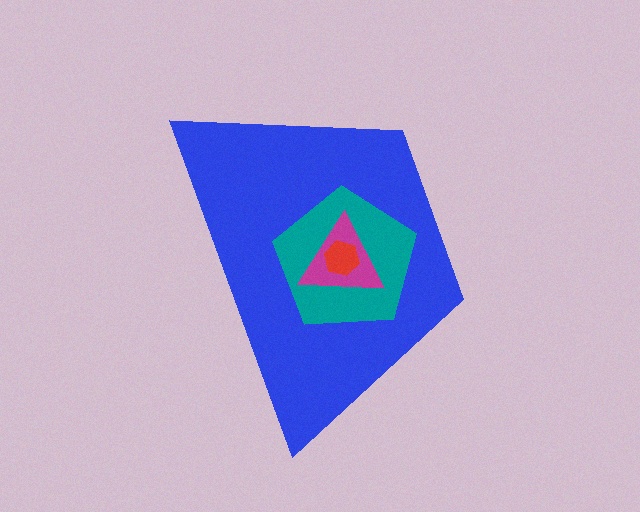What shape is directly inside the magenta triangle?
The red hexagon.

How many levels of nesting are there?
4.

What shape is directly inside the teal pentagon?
The magenta triangle.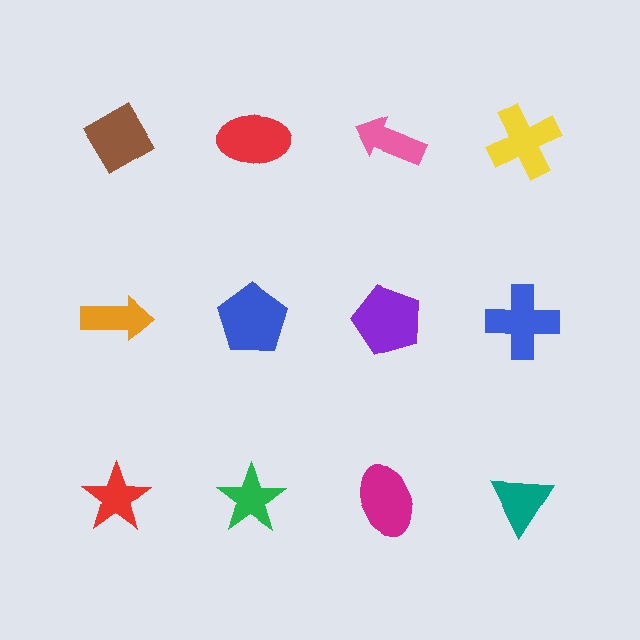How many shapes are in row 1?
4 shapes.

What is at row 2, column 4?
A blue cross.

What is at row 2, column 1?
An orange arrow.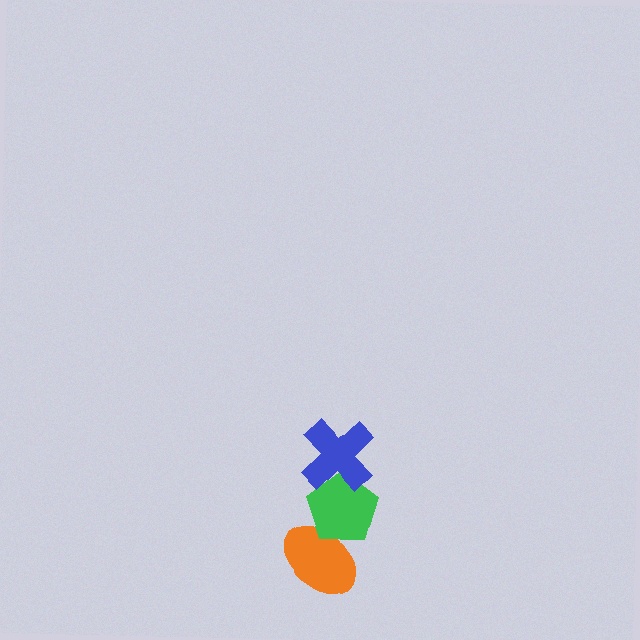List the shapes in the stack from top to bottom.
From top to bottom: the blue cross, the green pentagon, the orange ellipse.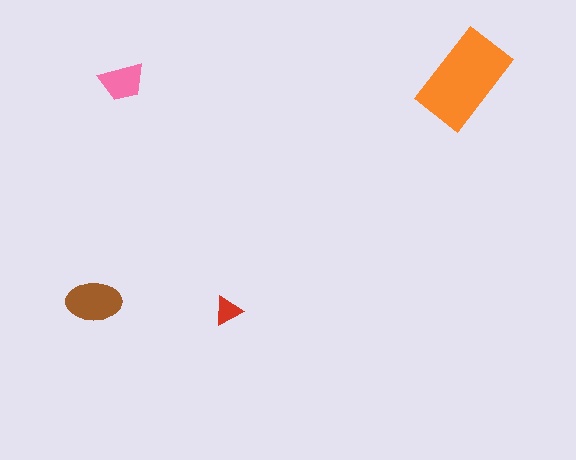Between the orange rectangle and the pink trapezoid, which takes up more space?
The orange rectangle.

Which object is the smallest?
The red triangle.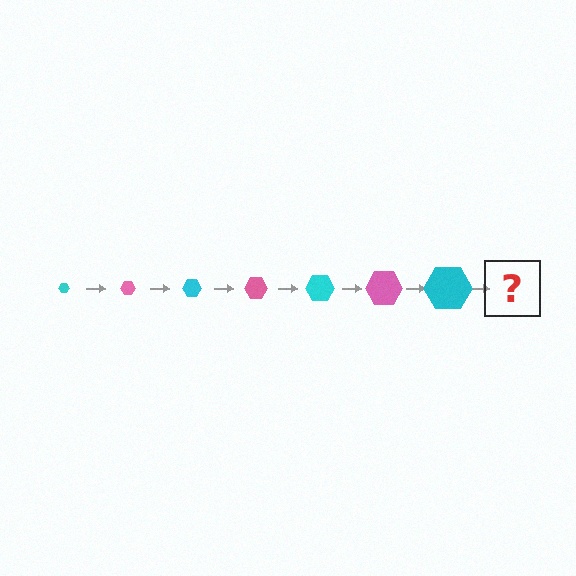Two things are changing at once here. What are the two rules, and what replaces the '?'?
The two rules are that the hexagon grows larger each step and the color cycles through cyan and pink. The '?' should be a pink hexagon, larger than the previous one.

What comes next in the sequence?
The next element should be a pink hexagon, larger than the previous one.